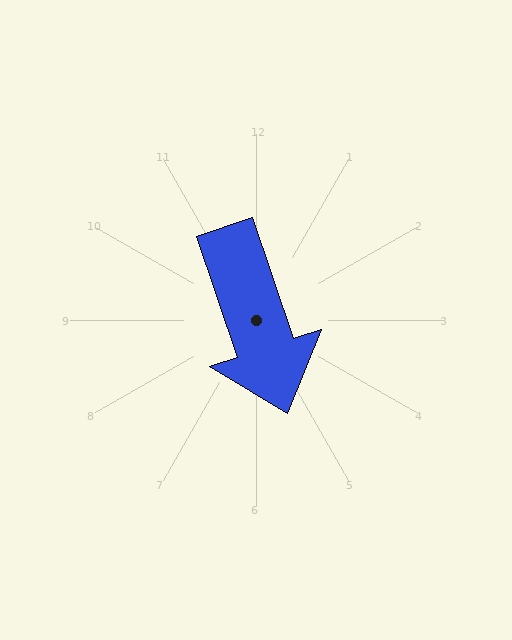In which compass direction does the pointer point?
South.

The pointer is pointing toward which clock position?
Roughly 5 o'clock.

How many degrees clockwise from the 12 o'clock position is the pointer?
Approximately 161 degrees.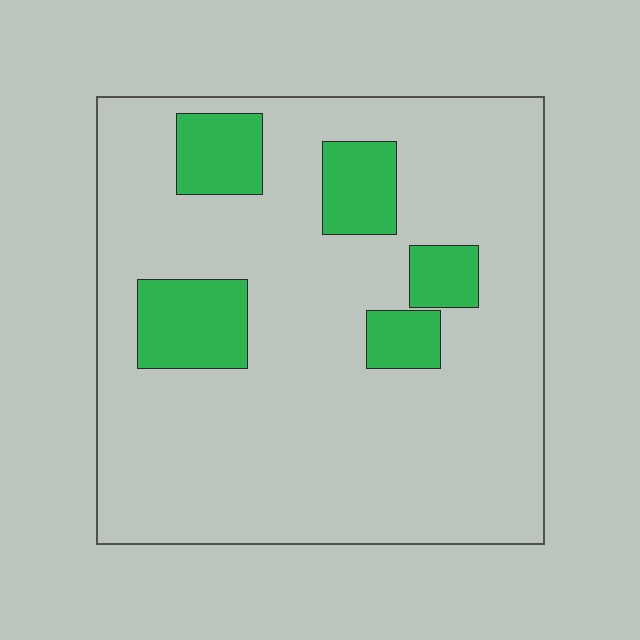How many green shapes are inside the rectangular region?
5.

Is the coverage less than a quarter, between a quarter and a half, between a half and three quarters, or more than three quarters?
Less than a quarter.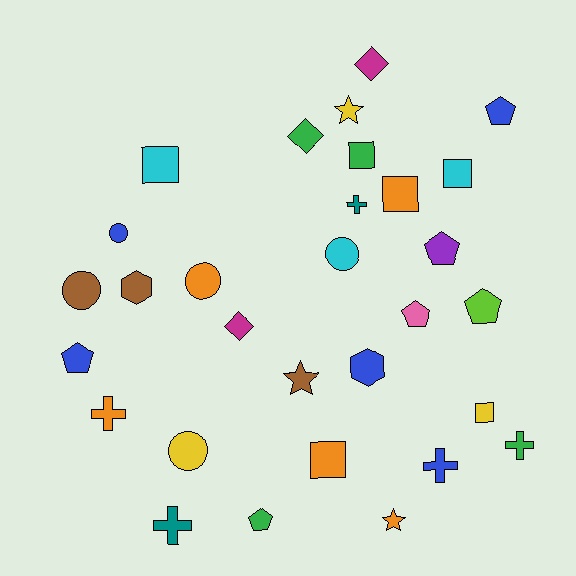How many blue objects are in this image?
There are 5 blue objects.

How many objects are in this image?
There are 30 objects.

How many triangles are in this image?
There are no triangles.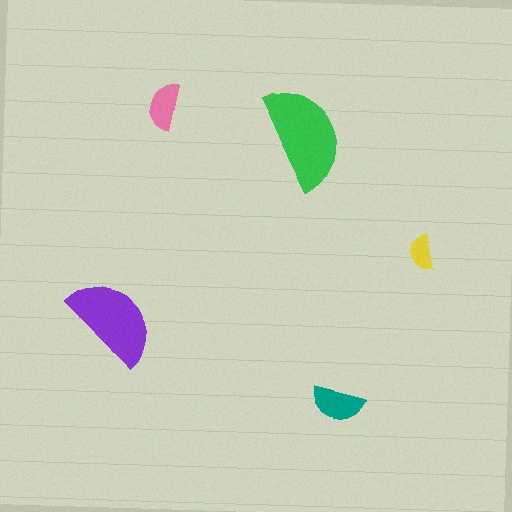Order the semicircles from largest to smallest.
the green one, the purple one, the teal one, the pink one, the yellow one.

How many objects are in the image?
There are 5 objects in the image.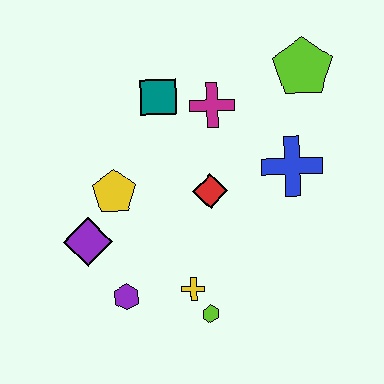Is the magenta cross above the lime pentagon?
No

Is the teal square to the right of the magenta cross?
No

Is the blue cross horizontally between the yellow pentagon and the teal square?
No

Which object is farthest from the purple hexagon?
The lime pentagon is farthest from the purple hexagon.